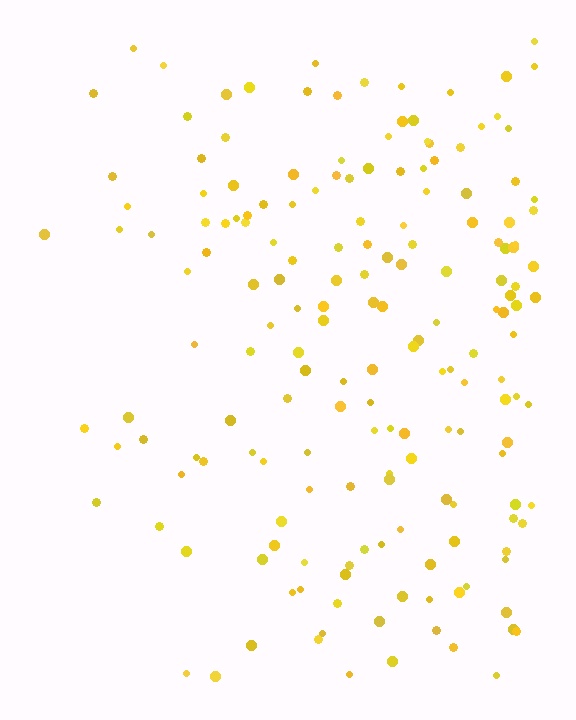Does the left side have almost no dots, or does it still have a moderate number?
Still a moderate number, just noticeably fewer than the right.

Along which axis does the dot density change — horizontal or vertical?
Horizontal.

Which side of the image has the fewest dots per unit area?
The left.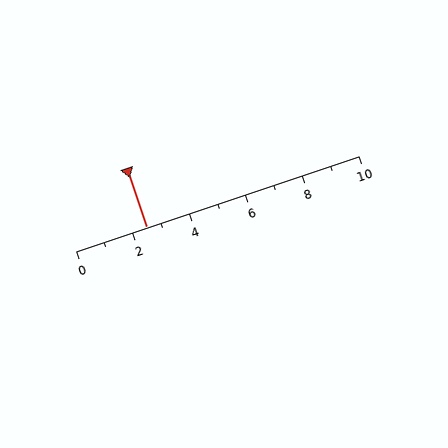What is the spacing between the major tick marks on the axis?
The major ticks are spaced 2 apart.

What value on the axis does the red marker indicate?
The marker indicates approximately 2.5.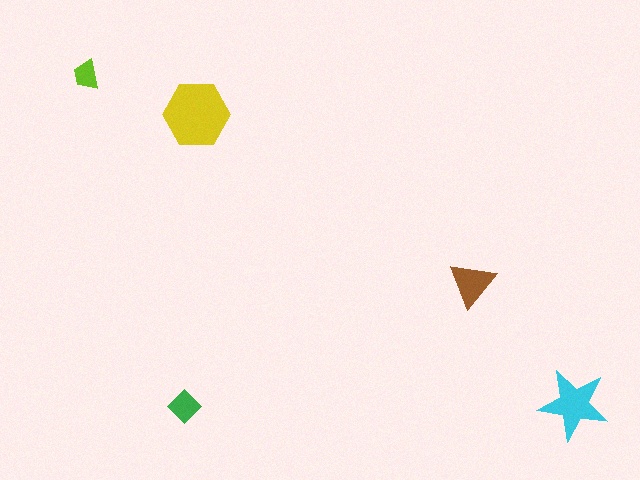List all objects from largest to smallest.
The yellow hexagon, the cyan star, the brown triangle, the green diamond, the lime trapezoid.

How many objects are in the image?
There are 5 objects in the image.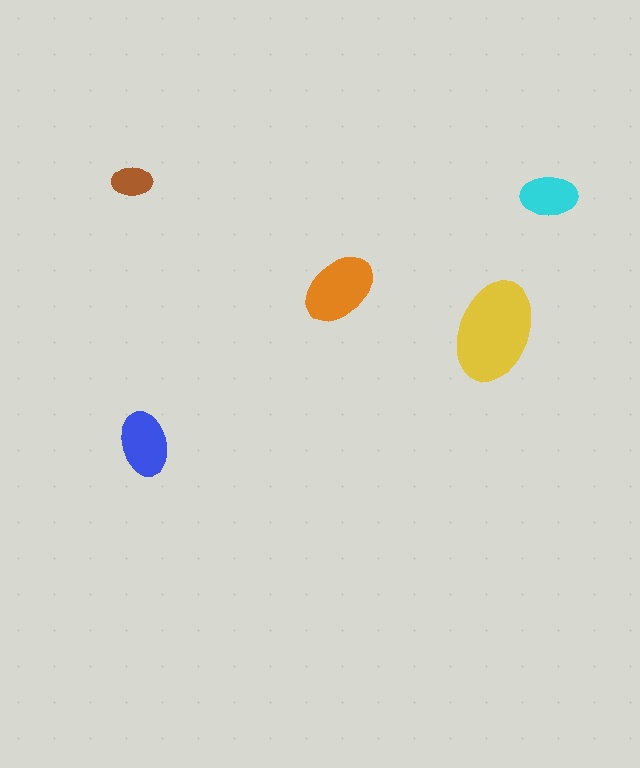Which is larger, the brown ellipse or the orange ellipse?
The orange one.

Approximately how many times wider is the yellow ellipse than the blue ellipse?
About 1.5 times wider.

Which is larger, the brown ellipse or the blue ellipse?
The blue one.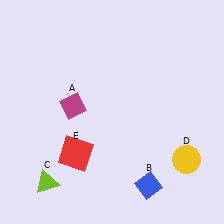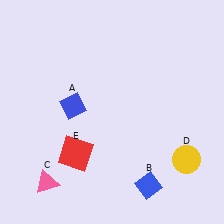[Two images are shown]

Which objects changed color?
A changed from magenta to blue. C changed from lime to pink.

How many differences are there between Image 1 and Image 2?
There are 2 differences between the two images.